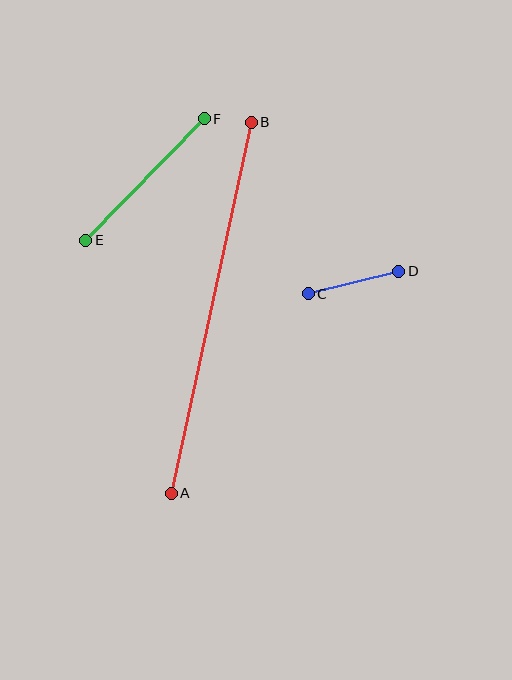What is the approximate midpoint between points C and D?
The midpoint is at approximately (353, 282) pixels.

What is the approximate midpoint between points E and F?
The midpoint is at approximately (145, 179) pixels.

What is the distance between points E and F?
The distance is approximately 170 pixels.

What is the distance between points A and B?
The distance is approximately 379 pixels.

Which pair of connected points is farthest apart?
Points A and B are farthest apart.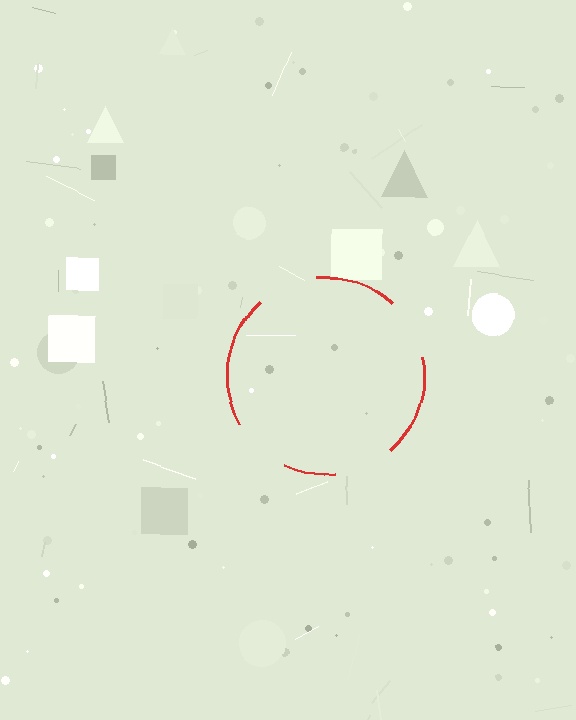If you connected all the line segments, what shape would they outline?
They would outline a circle.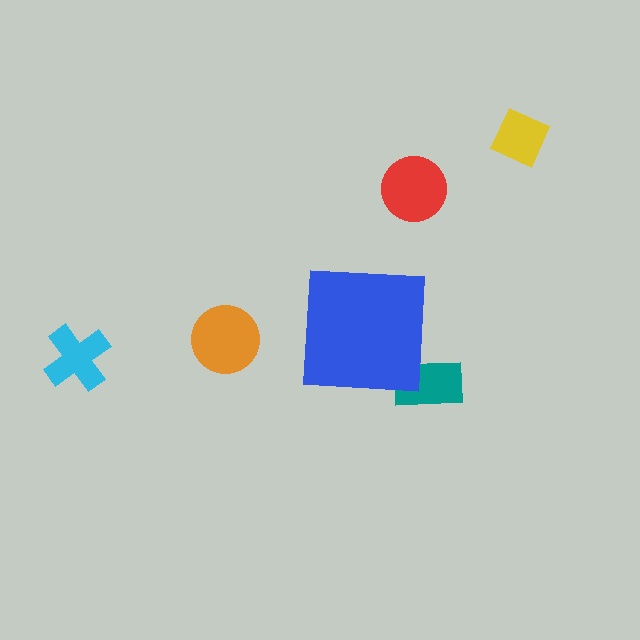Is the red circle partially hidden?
No, the red circle is fully visible.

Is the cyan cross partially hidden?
No, the cyan cross is fully visible.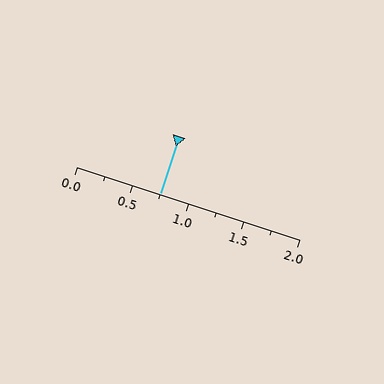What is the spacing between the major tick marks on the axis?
The major ticks are spaced 0.5 apart.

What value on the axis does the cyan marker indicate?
The marker indicates approximately 0.75.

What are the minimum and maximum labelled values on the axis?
The axis runs from 0.0 to 2.0.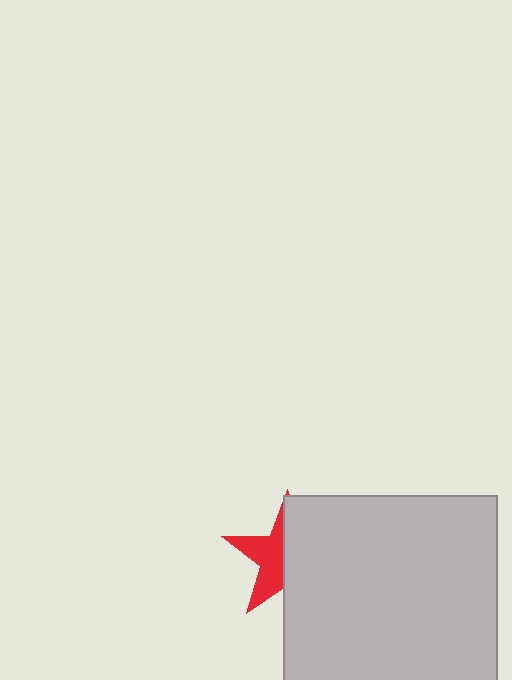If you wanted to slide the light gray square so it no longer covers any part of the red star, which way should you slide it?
Slide it right — that is the most direct way to separate the two shapes.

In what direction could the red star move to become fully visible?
The red star could move left. That would shift it out from behind the light gray square entirely.